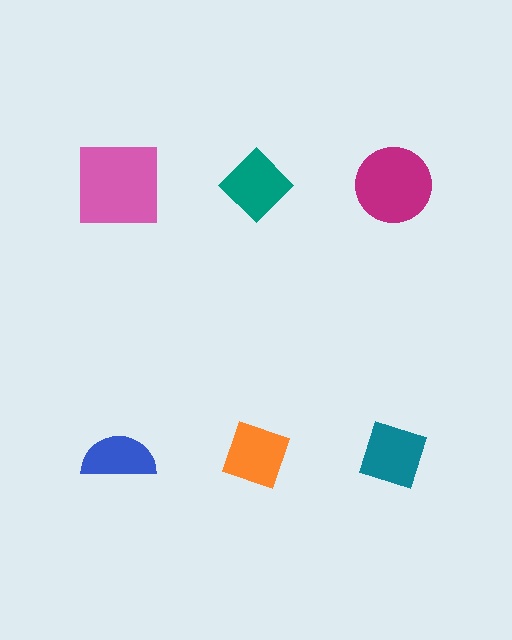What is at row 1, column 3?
A magenta circle.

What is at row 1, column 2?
A teal diamond.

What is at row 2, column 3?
A teal diamond.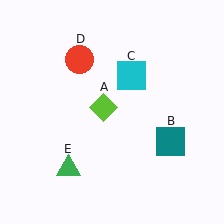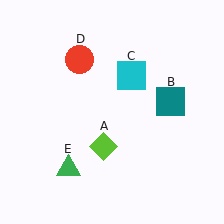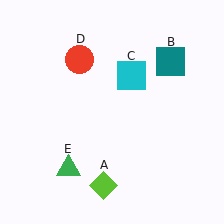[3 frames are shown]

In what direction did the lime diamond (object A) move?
The lime diamond (object A) moved down.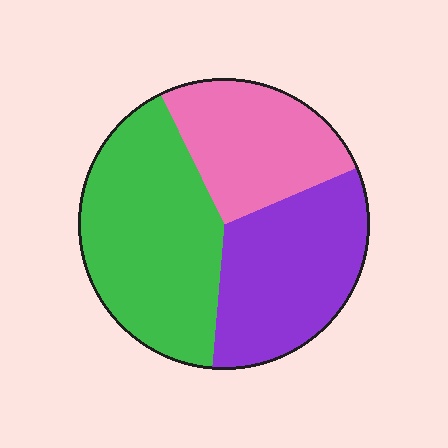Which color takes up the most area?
Green, at roughly 40%.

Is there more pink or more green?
Green.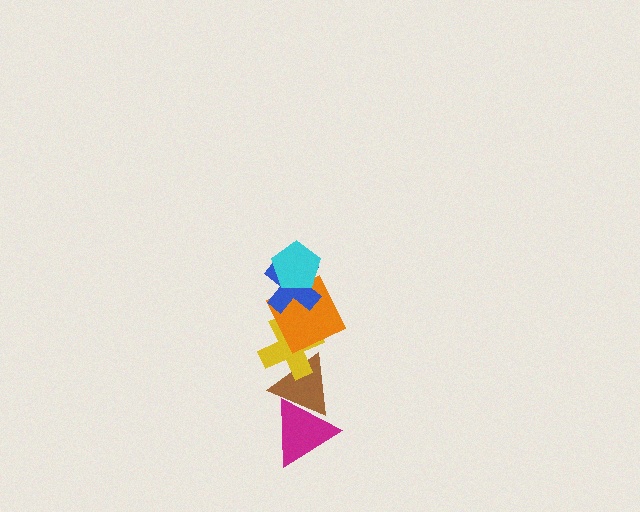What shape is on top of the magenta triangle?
The brown triangle is on top of the magenta triangle.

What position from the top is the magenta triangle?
The magenta triangle is 6th from the top.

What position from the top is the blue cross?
The blue cross is 2nd from the top.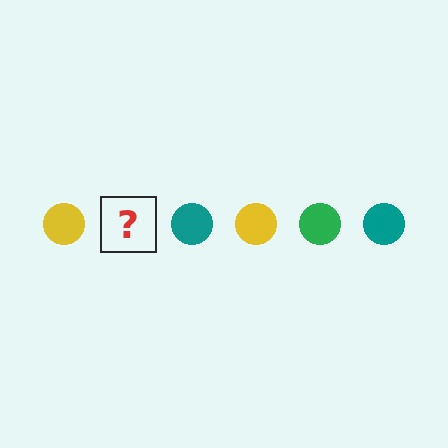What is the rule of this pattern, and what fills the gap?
The rule is that the pattern cycles through yellow, green, teal circles. The gap should be filled with a green circle.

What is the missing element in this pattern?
The missing element is a green circle.